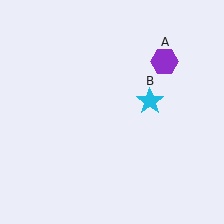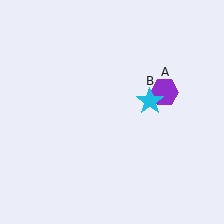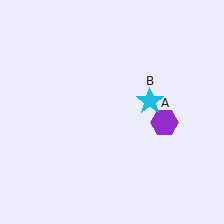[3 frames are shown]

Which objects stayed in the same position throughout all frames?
Cyan star (object B) remained stationary.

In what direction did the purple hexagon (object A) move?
The purple hexagon (object A) moved down.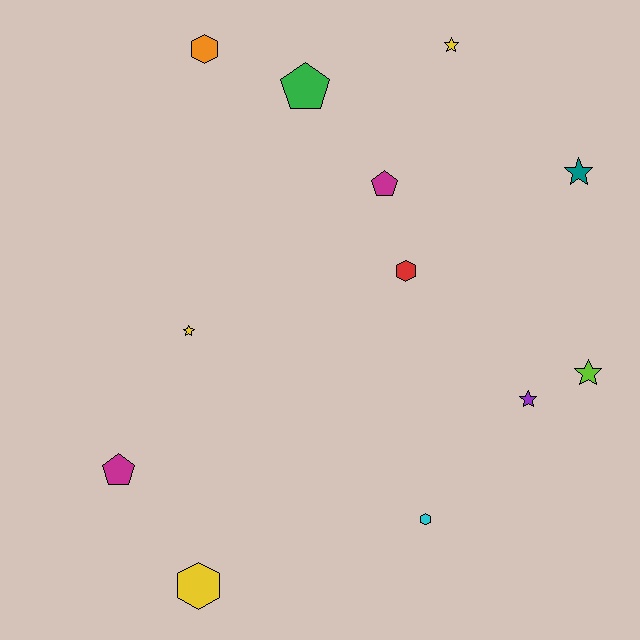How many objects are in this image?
There are 12 objects.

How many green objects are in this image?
There is 1 green object.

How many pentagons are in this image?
There are 3 pentagons.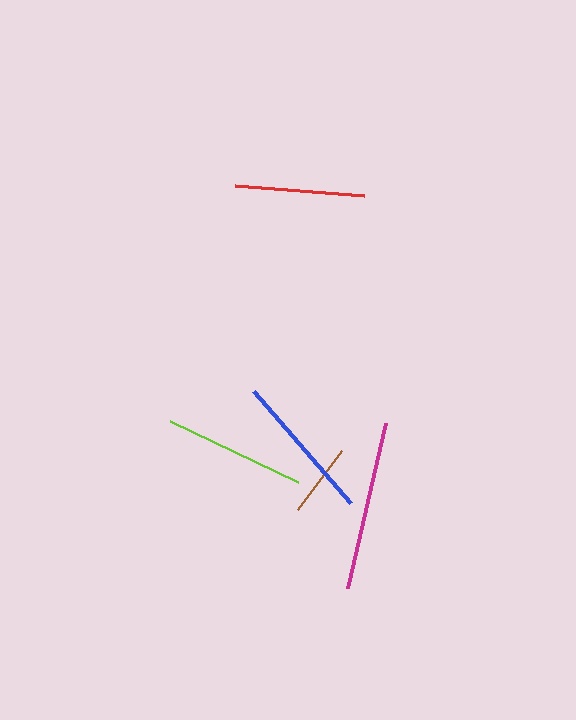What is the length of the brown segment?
The brown segment is approximately 73 pixels long.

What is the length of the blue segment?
The blue segment is approximately 148 pixels long.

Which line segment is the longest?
The magenta line is the longest at approximately 169 pixels.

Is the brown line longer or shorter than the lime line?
The lime line is longer than the brown line.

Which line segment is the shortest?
The brown line is the shortest at approximately 73 pixels.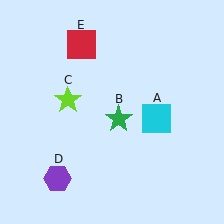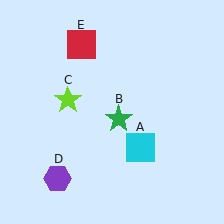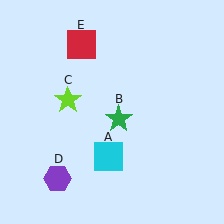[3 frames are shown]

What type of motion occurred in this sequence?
The cyan square (object A) rotated clockwise around the center of the scene.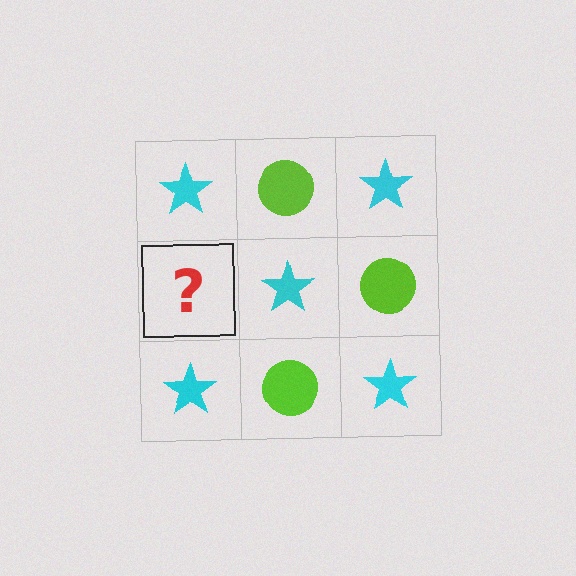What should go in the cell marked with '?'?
The missing cell should contain a lime circle.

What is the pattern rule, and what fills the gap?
The rule is that it alternates cyan star and lime circle in a checkerboard pattern. The gap should be filled with a lime circle.